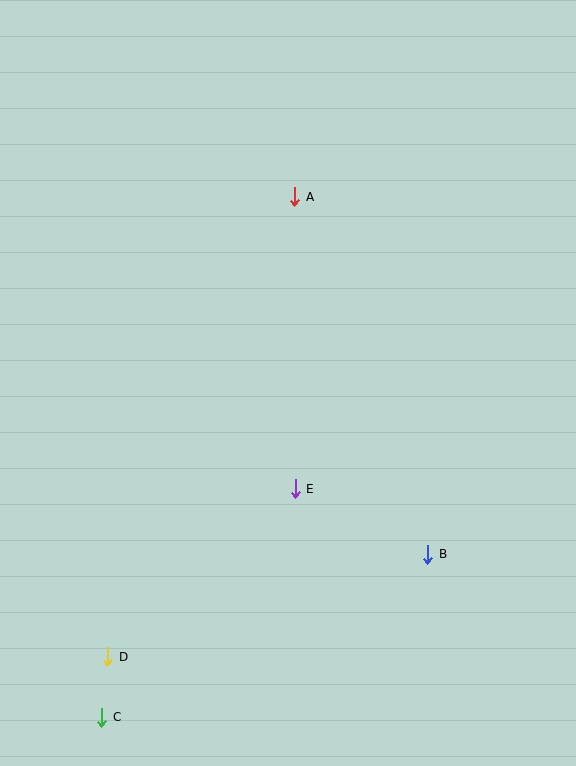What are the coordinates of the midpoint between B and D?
The midpoint between B and D is at (268, 606).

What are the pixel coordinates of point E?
Point E is at (295, 489).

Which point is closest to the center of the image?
Point E at (295, 489) is closest to the center.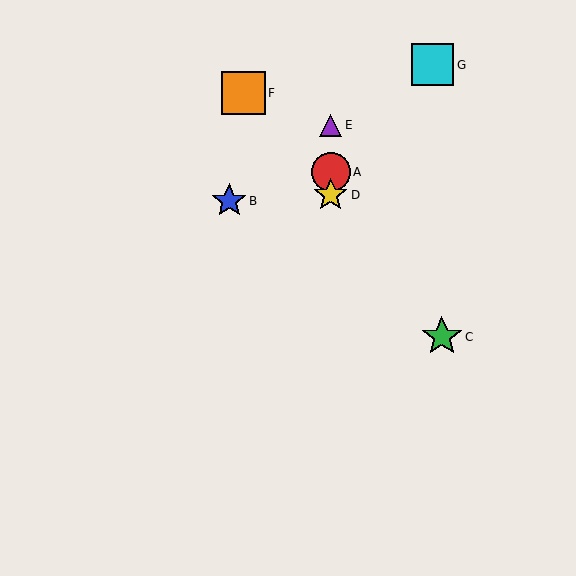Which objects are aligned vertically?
Objects A, D, E are aligned vertically.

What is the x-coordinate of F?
Object F is at x≈244.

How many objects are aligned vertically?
3 objects (A, D, E) are aligned vertically.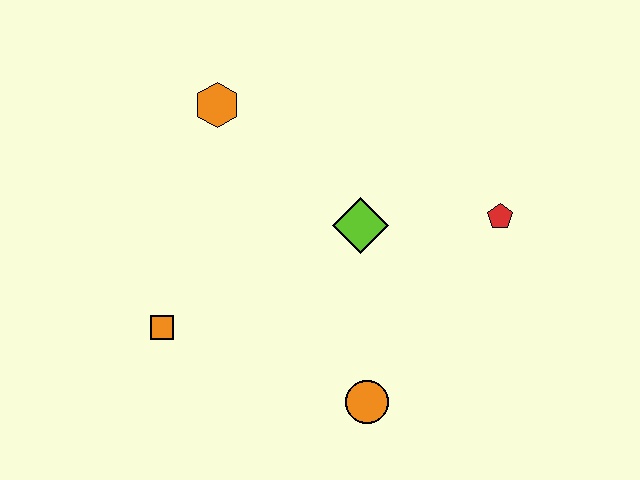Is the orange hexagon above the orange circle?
Yes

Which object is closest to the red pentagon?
The lime diamond is closest to the red pentagon.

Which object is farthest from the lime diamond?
The orange square is farthest from the lime diamond.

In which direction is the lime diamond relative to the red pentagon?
The lime diamond is to the left of the red pentagon.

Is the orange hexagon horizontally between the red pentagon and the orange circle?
No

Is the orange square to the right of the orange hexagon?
No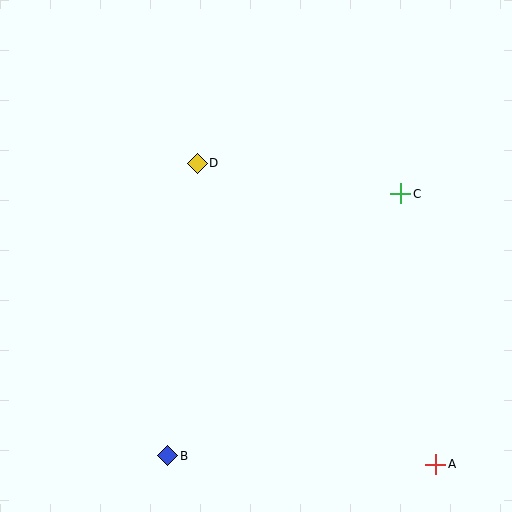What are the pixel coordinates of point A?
Point A is at (436, 464).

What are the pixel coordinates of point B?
Point B is at (168, 456).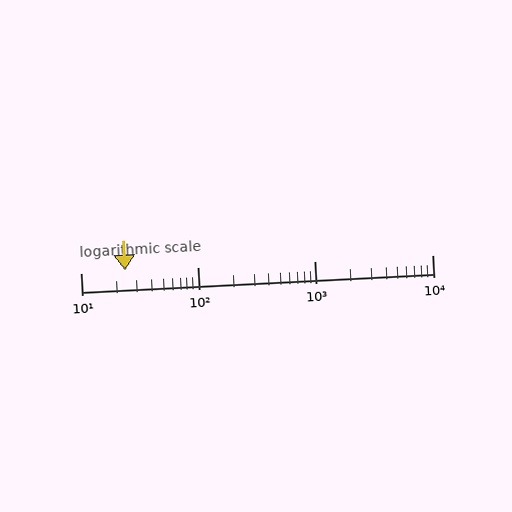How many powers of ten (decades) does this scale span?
The scale spans 3 decades, from 10 to 10000.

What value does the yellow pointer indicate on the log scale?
The pointer indicates approximately 24.